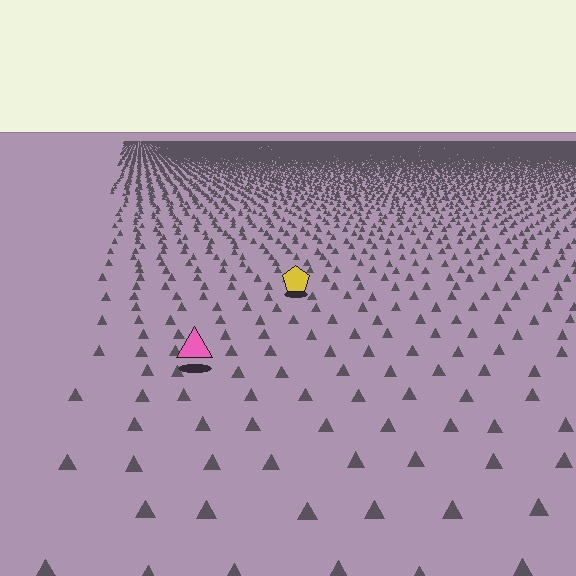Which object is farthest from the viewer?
The yellow pentagon is farthest from the viewer. It appears smaller and the ground texture around it is denser.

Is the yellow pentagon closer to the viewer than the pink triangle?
No. The pink triangle is closer — you can tell from the texture gradient: the ground texture is coarser near it.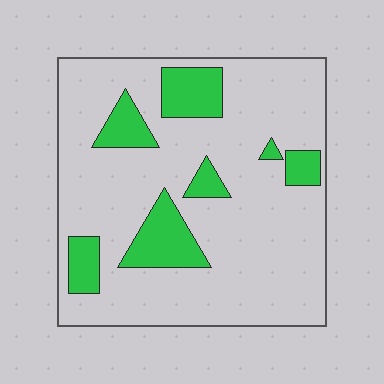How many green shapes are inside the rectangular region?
7.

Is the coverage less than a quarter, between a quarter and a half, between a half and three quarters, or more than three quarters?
Less than a quarter.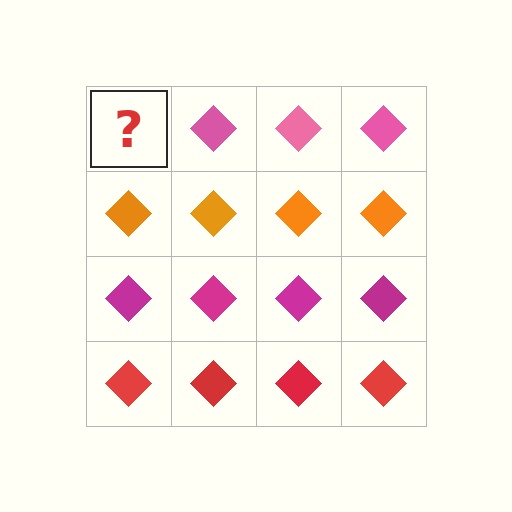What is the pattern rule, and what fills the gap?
The rule is that each row has a consistent color. The gap should be filled with a pink diamond.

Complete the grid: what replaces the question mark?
The question mark should be replaced with a pink diamond.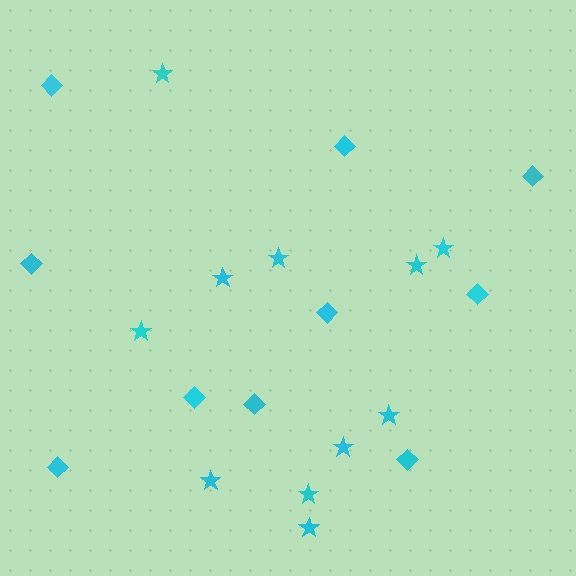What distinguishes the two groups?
There are 2 groups: one group of diamonds (10) and one group of stars (11).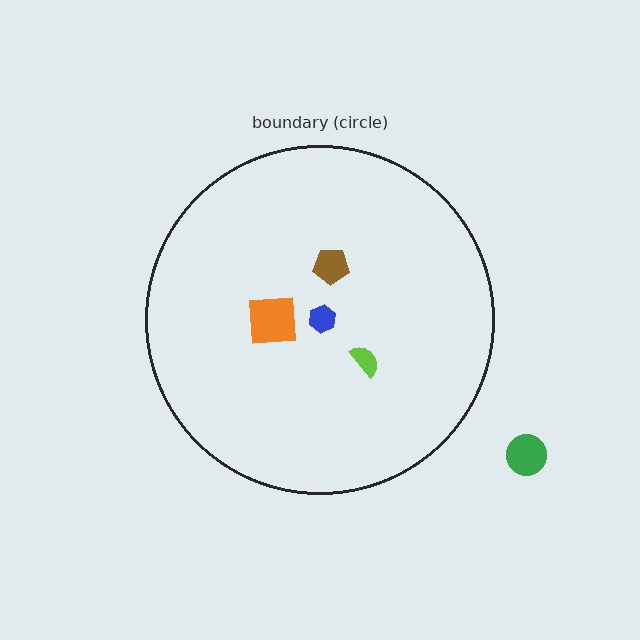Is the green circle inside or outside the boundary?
Outside.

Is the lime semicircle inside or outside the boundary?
Inside.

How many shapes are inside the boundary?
4 inside, 1 outside.